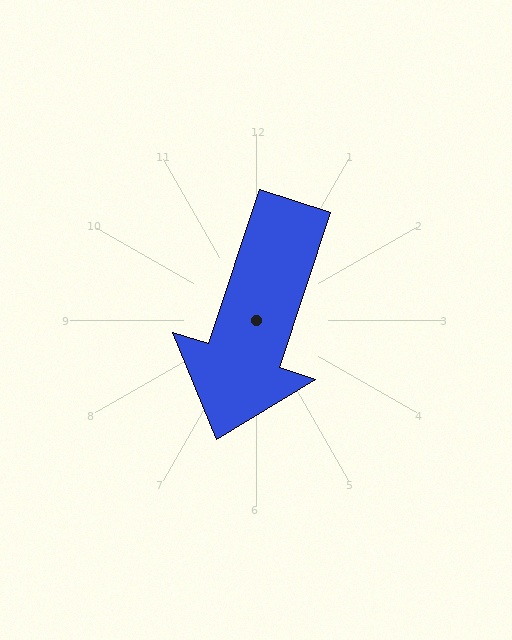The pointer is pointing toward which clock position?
Roughly 7 o'clock.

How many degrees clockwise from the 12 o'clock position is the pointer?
Approximately 198 degrees.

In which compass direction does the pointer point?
South.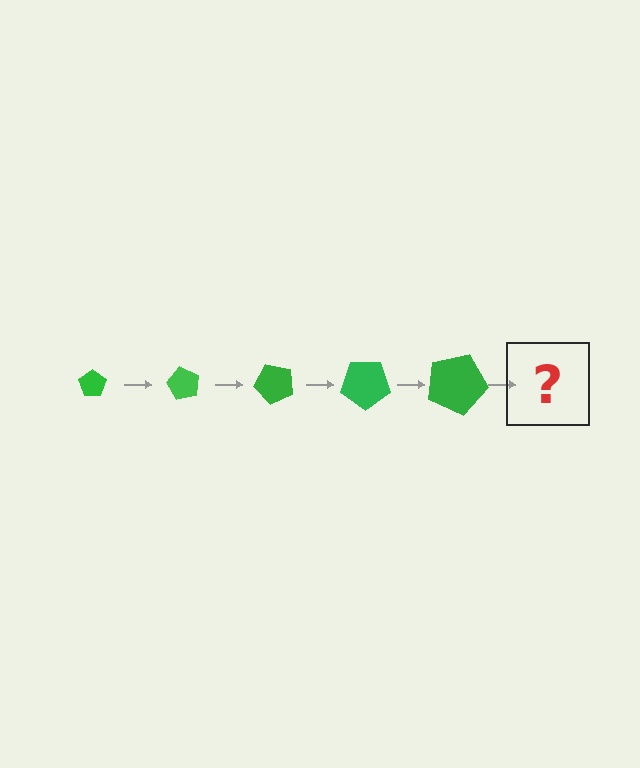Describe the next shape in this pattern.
It should be a pentagon, larger than the previous one and rotated 300 degrees from the start.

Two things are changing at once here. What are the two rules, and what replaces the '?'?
The two rules are that the pentagon grows larger each step and it rotates 60 degrees each step. The '?' should be a pentagon, larger than the previous one and rotated 300 degrees from the start.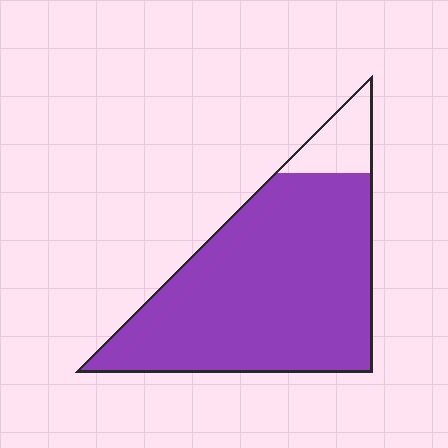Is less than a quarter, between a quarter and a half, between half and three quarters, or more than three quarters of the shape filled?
More than three quarters.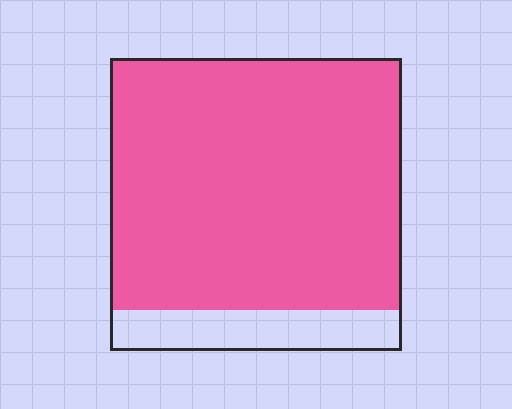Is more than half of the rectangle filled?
Yes.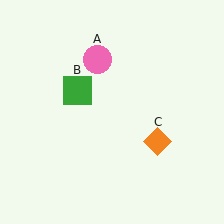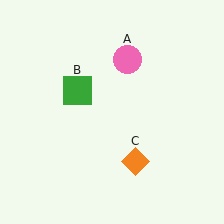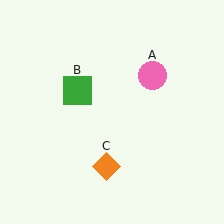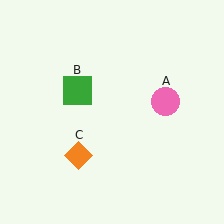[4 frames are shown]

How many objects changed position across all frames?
2 objects changed position: pink circle (object A), orange diamond (object C).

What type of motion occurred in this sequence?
The pink circle (object A), orange diamond (object C) rotated clockwise around the center of the scene.